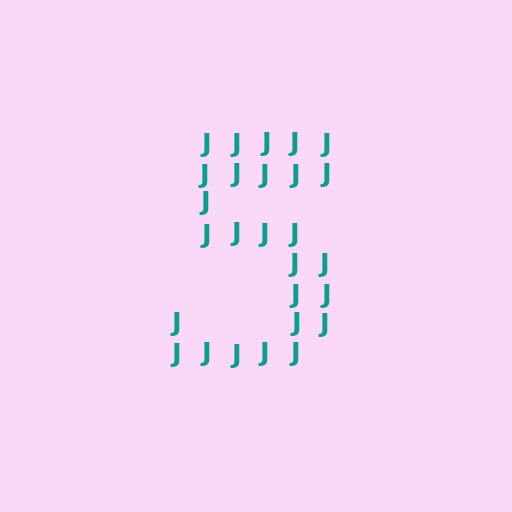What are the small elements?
The small elements are letter J's.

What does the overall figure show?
The overall figure shows the digit 5.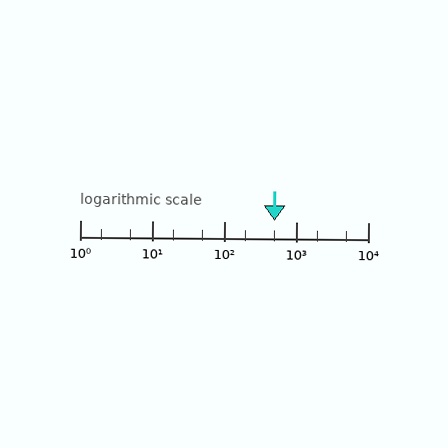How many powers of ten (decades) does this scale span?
The scale spans 4 decades, from 1 to 10000.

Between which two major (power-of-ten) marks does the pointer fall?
The pointer is between 100 and 1000.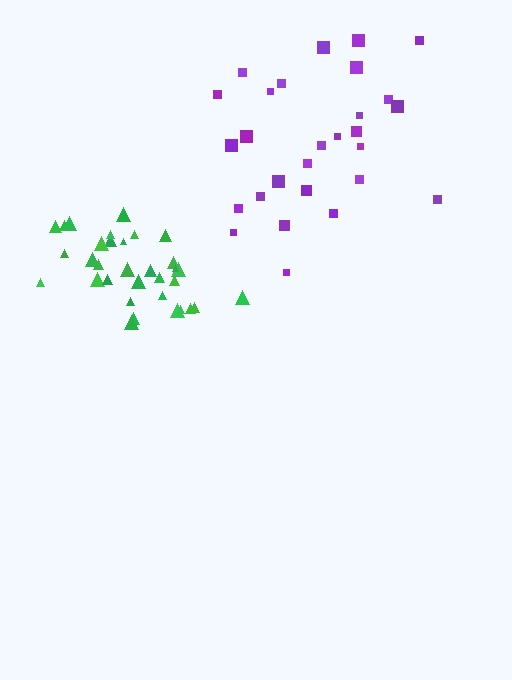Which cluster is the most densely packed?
Green.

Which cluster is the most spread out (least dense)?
Purple.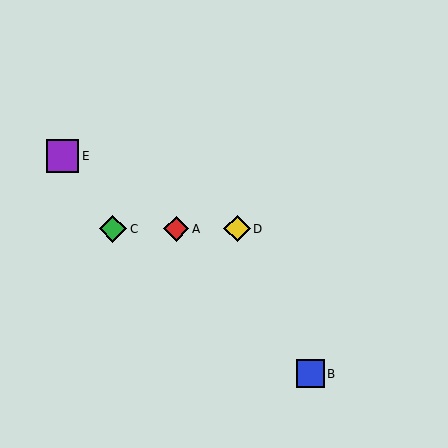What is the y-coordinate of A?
Object A is at y≈229.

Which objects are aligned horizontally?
Objects A, C, D are aligned horizontally.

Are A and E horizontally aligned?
No, A is at y≈229 and E is at y≈156.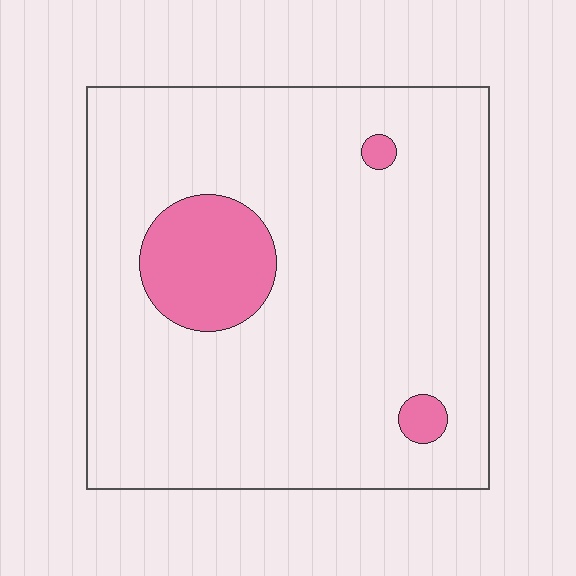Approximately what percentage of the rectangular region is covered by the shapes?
Approximately 10%.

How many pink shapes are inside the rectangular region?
3.